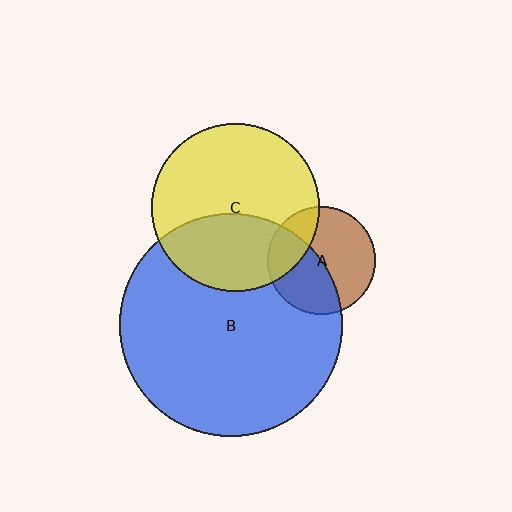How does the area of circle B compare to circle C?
Approximately 1.8 times.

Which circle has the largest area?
Circle B (blue).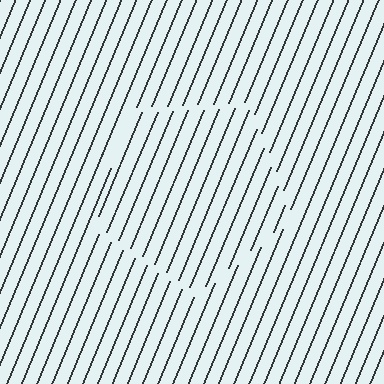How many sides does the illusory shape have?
5 sides — the line-ends trace a pentagon.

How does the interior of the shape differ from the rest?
The interior of the shape contains the same grating, shifted by half a period — the contour is defined by the phase discontinuity where line-ends from the inner and outer gratings abut.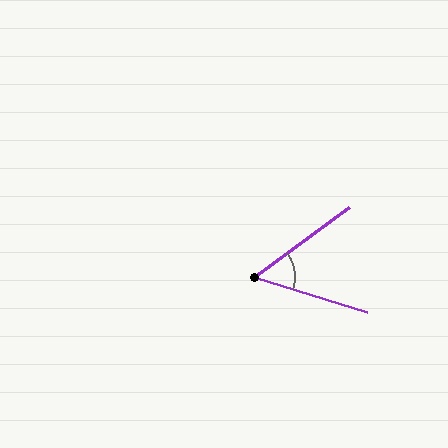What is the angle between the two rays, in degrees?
Approximately 54 degrees.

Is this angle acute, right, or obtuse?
It is acute.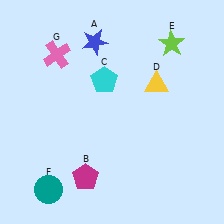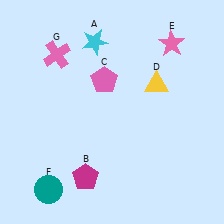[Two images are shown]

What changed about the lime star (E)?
In Image 1, E is lime. In Image 2, it changed to pink.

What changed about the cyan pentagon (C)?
In Image 1, C is cyan. In Image 2, it changed to pink.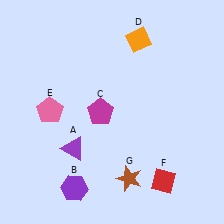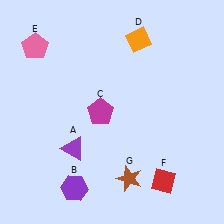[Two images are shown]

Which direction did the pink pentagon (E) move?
The pink pentagon (E) moved up.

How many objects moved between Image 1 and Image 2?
1 object moved between the two images.